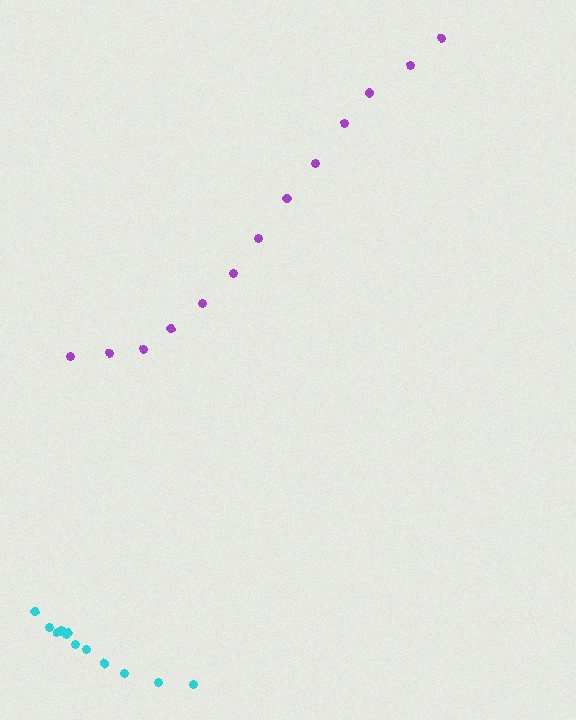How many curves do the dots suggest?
There are 2 distinct paths.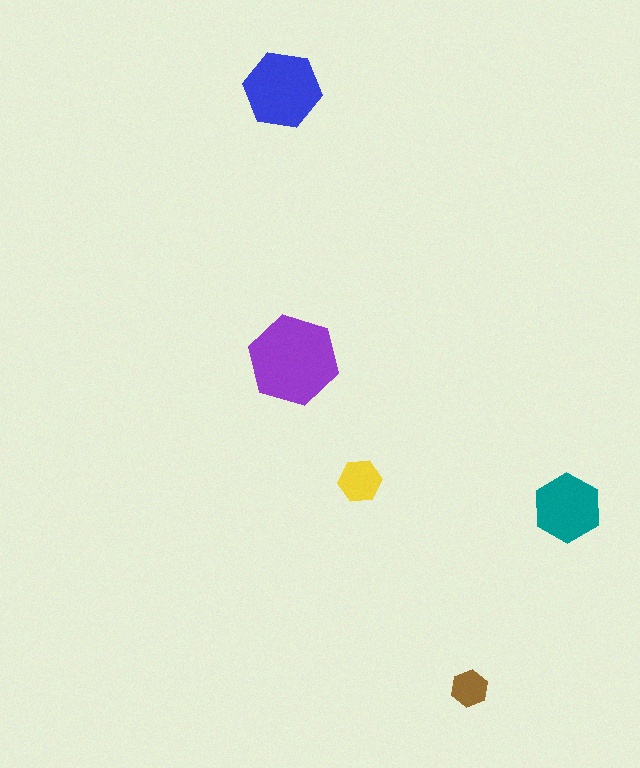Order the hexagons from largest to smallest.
the purple one, the blue one, the teal one, the yellow one, the brown one.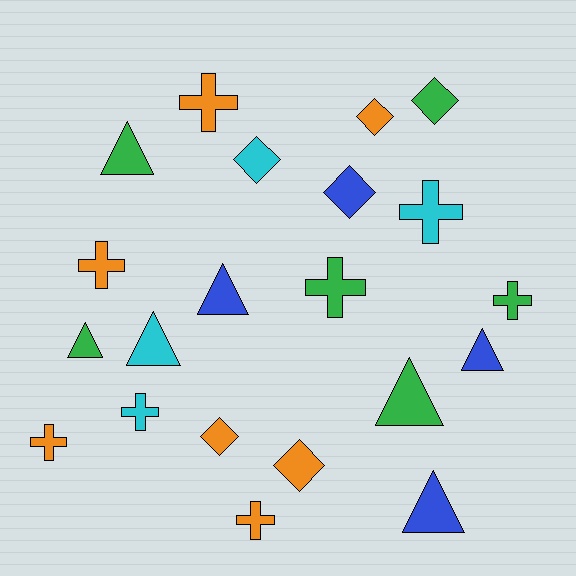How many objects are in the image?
There are 21 objects.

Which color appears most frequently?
Orange, with 7 objects.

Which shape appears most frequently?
Cross, with 8 objects.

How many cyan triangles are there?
There is 1 cyan triangle.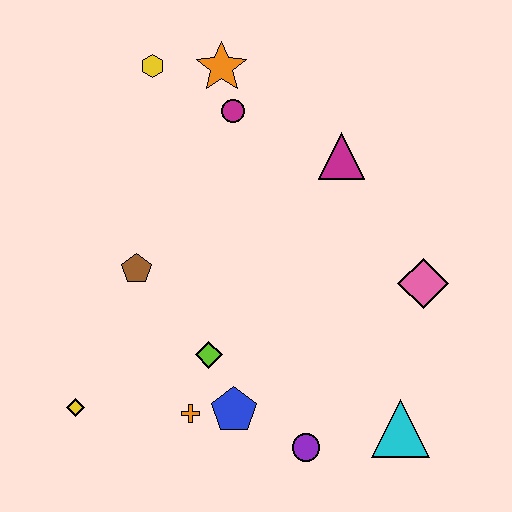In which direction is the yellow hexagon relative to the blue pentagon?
The yellow hexagon is above the blue pentagon.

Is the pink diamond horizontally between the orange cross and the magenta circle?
No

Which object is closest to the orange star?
The magenta circle is closest to the orange star.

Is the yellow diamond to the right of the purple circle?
No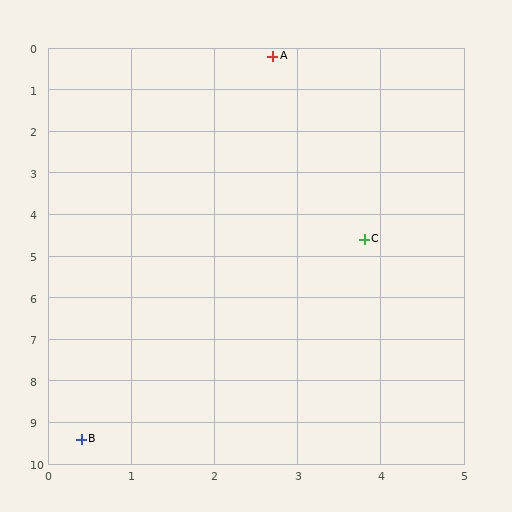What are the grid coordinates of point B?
Point B is at approximately (0.4, 9.4).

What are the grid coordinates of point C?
Point C is at approximately (3.8, 4.6).